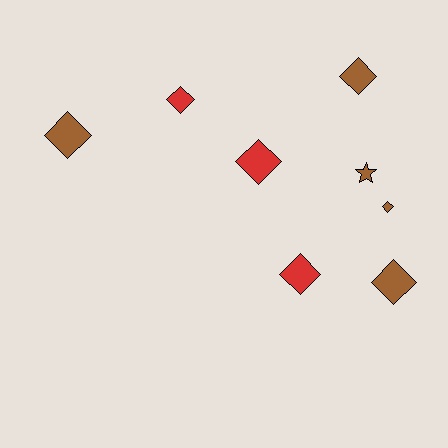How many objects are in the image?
There are 8 objects.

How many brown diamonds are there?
There are 4 brown diamonds.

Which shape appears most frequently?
Diamond, with 7 objects.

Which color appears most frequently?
Brown, with 5 objects.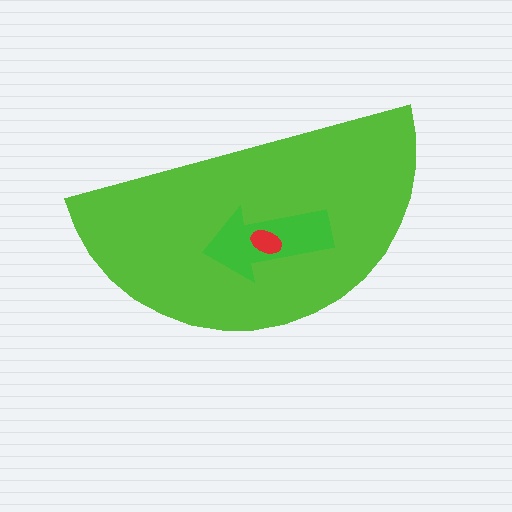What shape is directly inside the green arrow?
The red ellipse.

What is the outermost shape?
The lime semicircle.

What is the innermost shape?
The red ellipse.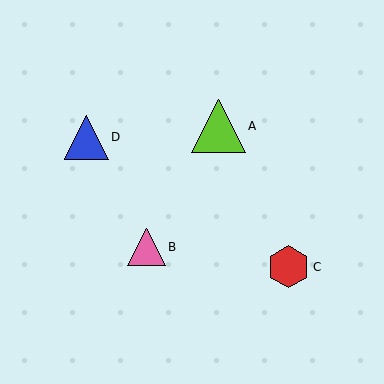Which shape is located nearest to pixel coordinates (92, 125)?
The blue triangle (labeled D) at (86, 137) is nearest to that location.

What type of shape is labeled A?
Shape A is a lime triangle.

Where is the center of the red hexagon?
The center of the red hexagon is at (289, 267).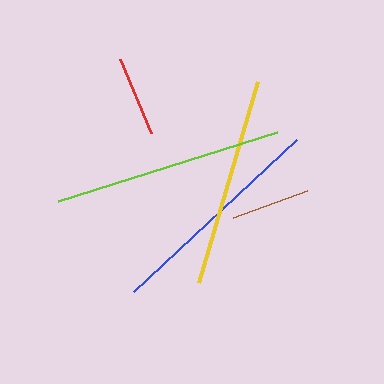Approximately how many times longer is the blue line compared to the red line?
The blue line is approximately 2.8 times the length of the red line.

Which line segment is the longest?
The lime line is the longest at approximately 229 pixels.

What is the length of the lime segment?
The lime segment is approximately 229 pixels long.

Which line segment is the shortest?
The brown line is the shortest at approximately 78 pixels.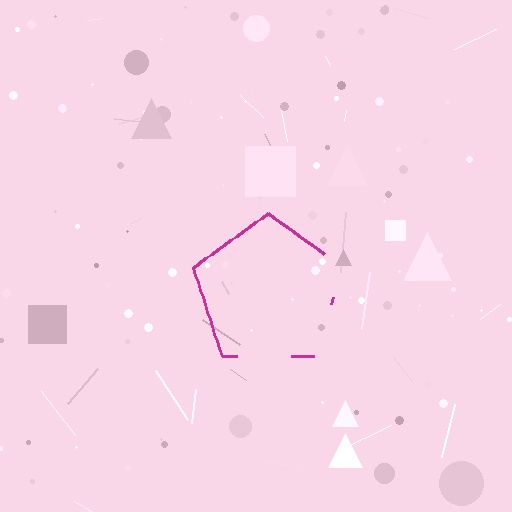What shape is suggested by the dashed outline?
The dashed outline suggests a pentagon.